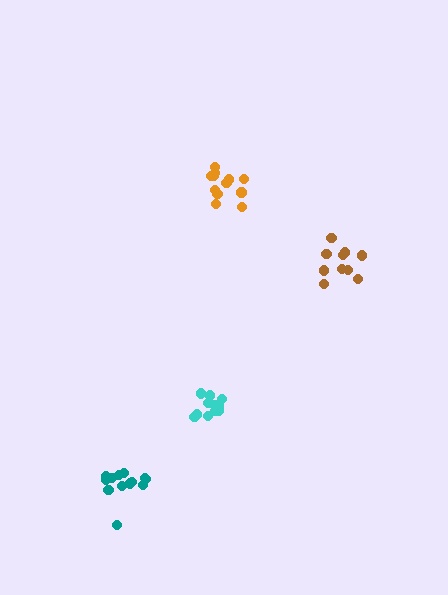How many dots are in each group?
Group 1: 12 dots, Group 2: 10 dots, Group 3: 14 dots, Group 4: 12 dots (48 total).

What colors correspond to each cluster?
The clusters are colored: cyan, brown, teal, orange.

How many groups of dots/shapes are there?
There are 4 groups.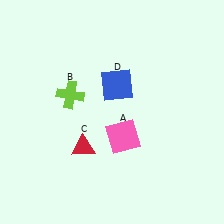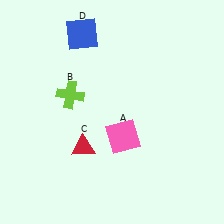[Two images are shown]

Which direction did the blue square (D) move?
The blue square (D) moved up.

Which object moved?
The blue square (D) moved up.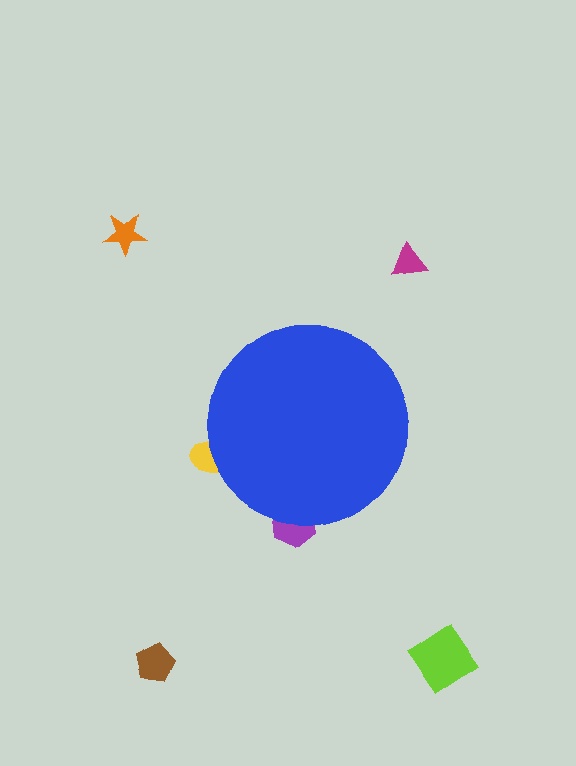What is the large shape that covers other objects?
A blue circle.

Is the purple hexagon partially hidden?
Yes, the purple hexagon is partially hidden behind the blue circle.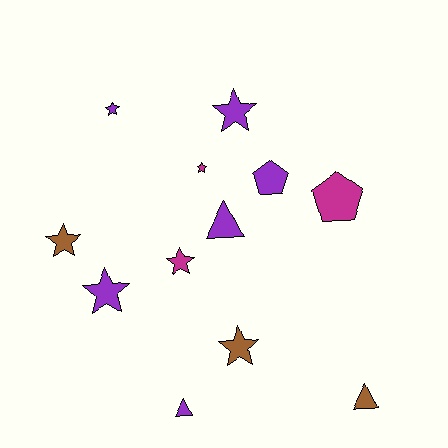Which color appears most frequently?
Purple, with 6 objects.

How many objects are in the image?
There are 12 objects.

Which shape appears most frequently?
Star, with 7 objects.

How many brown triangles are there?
There is 1 brown triangle.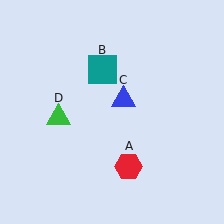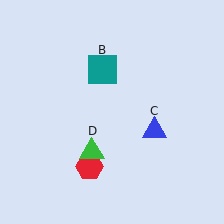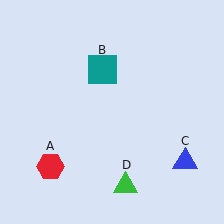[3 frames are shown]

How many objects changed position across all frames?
3 objects changed position: red hexagon (object A), blue triangle (object C), green triangle (object D).